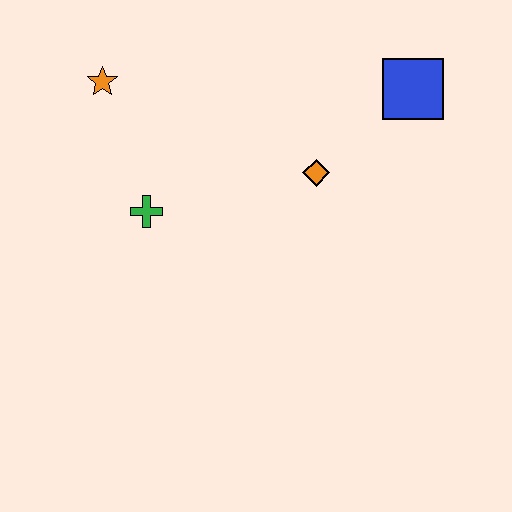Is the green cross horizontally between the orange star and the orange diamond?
Yes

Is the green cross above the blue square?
No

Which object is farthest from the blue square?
The orange star is farthest from the blue square.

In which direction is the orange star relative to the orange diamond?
The orange star is to the left of the orange diamond.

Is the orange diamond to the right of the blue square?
No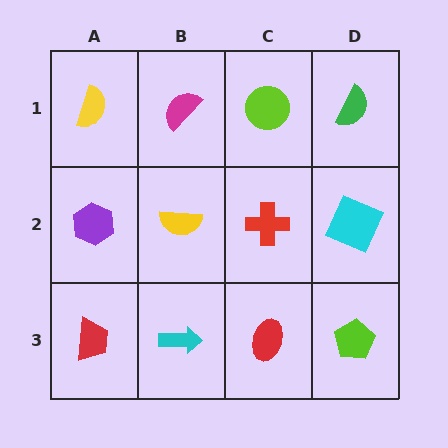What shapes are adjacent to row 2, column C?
A lime circle (row 1, column C), a red ellipse (row 3, column C), a yellow semicircle (row 2, column B), a cyan square (row 2, column D).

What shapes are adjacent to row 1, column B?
A yellow semicircle (row 2, column B), a yellow semicircle (row 1, column A), a lime circle (row 1, column C).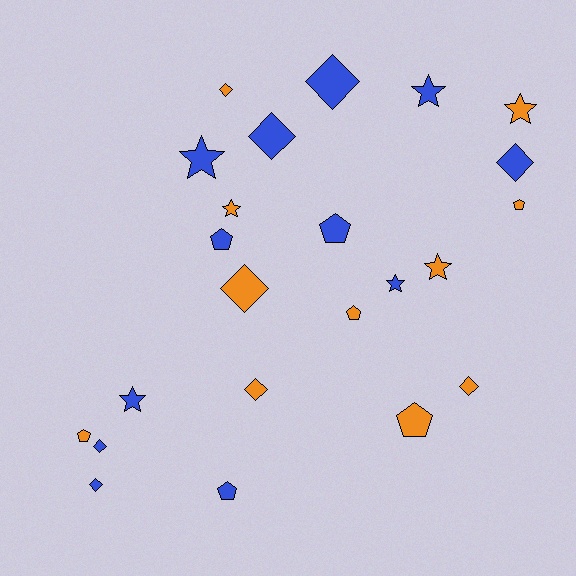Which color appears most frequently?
Blue, with 12 objects.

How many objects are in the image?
There are 23 objects.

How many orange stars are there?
There are 3 orange stars.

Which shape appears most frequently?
Diamond, with 9 objects.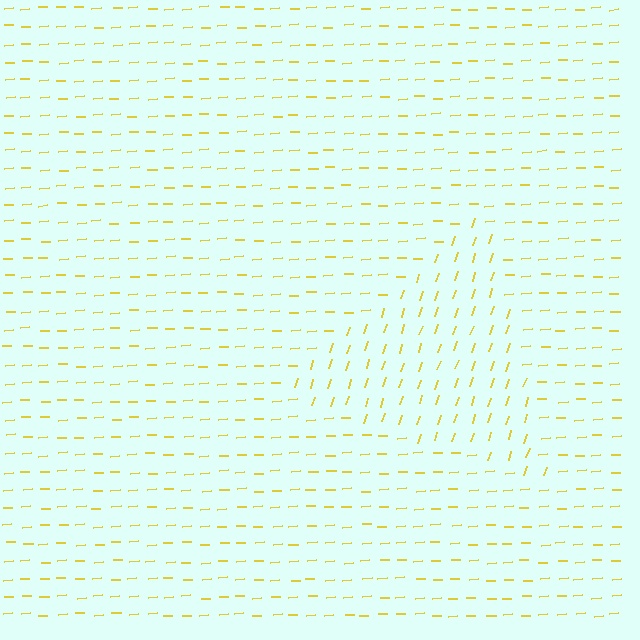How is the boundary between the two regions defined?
The boundary is defined purely by a change in line orientation (approximately 68 degrees difference). All lines are the same color and thickness.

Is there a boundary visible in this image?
Yes, there is a texture boundary formed by a change in line orientation.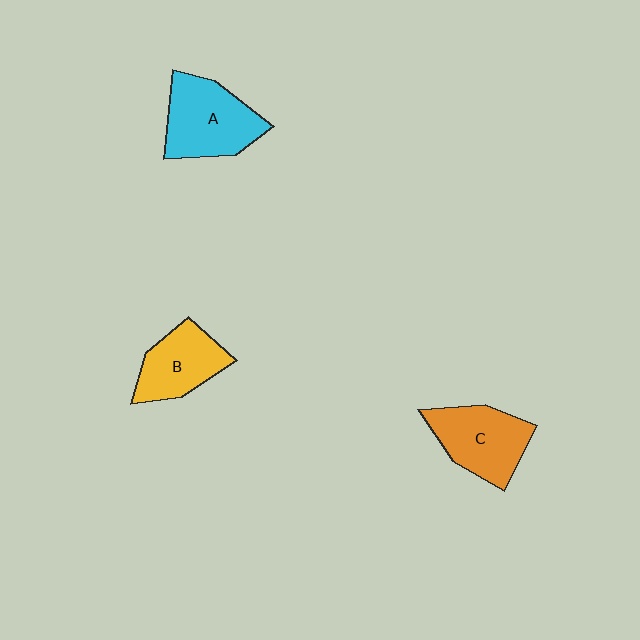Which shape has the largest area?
Shape A (cyan).